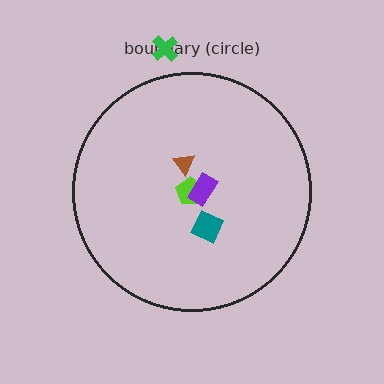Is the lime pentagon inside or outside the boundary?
Inside.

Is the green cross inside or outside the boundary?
Outside.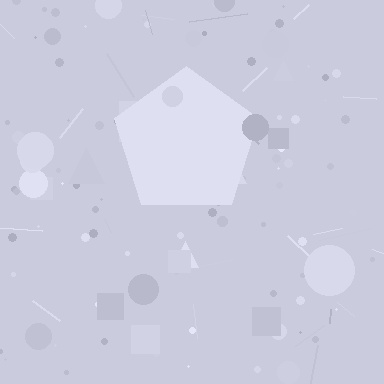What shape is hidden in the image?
A pentagon is hidden in the image.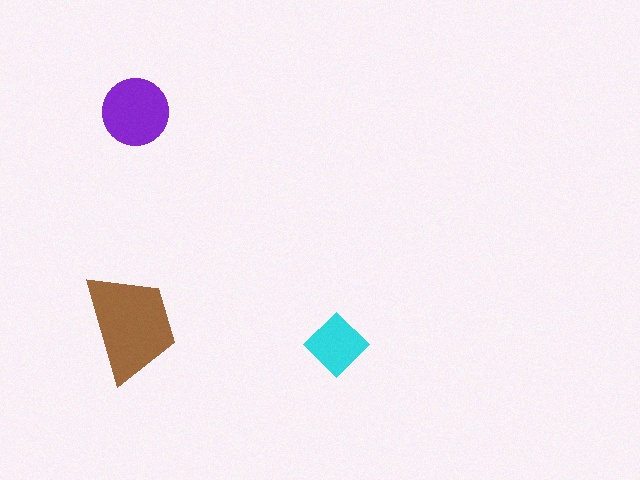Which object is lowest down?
The cyan diamond is bottommost.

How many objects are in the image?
There are 3 objects in the image.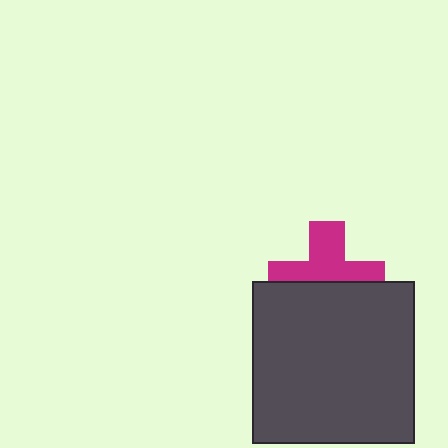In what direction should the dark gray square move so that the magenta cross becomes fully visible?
The dark gray square should move down. That is the shortest direction to clear the overlap and leave the magenta cross fully visible.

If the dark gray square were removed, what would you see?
You would see the complete magenta cross.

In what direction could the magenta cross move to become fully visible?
The magenta cross could move up. That would shift it out from behind the dark gray square entirely.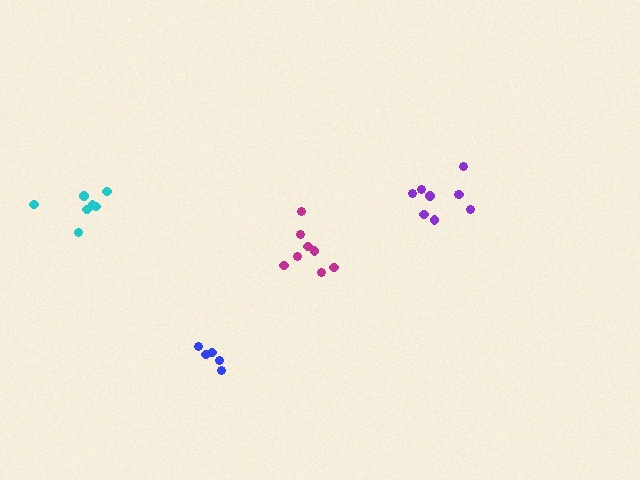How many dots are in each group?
Group 1: 8 dots, Group 2: 5 dots, Group 3: 9 dots, Group 4: 7 dots (29 total).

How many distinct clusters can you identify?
There are 4 distinct clusters.